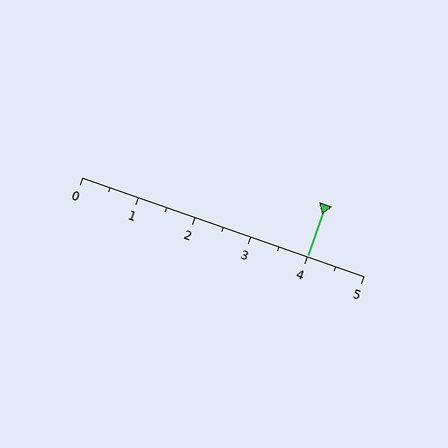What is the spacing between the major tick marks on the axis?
The major ticks are spaced 1 apart.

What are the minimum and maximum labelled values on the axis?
The axis runs from 0 to 5.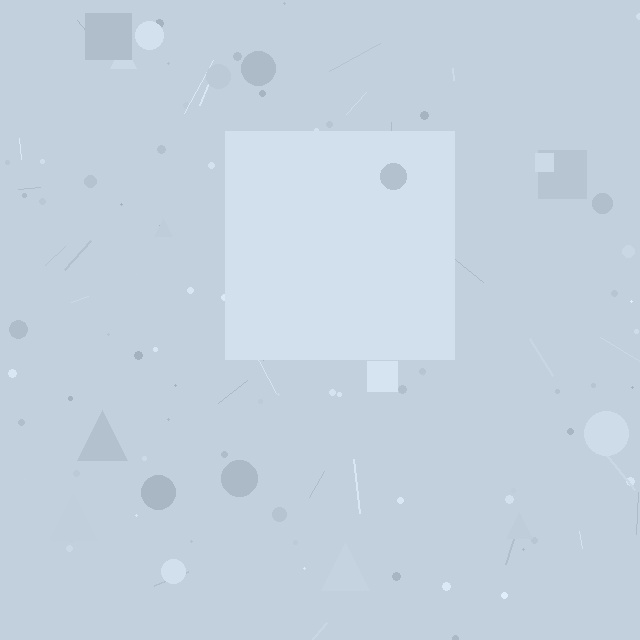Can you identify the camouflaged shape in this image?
The camouflaged shape is a square.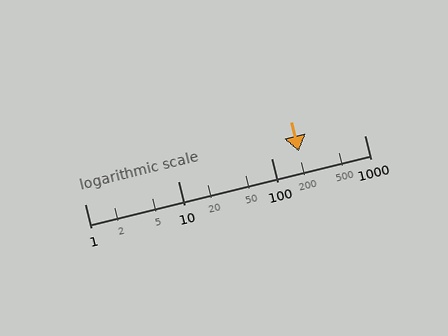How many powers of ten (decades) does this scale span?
The scale spans 3 decades, from 1 to 1000.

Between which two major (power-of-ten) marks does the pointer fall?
The pointer is between 100 and 1000.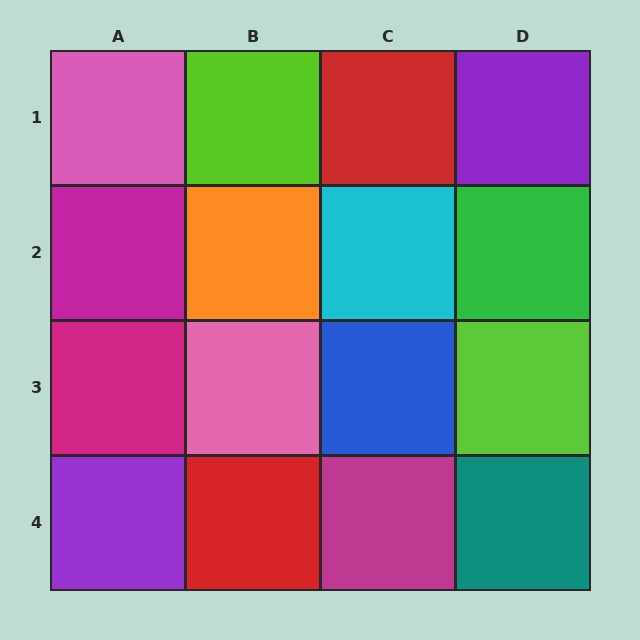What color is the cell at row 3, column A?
Magenta.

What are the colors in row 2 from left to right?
Magenta, orange, cyan, green.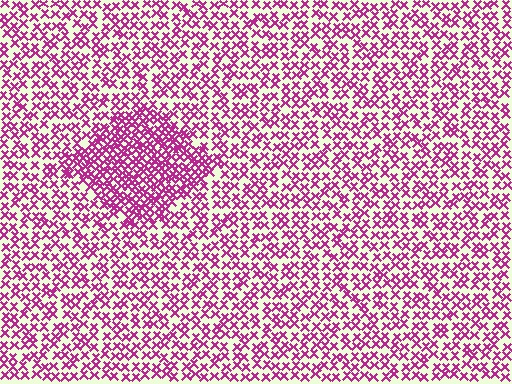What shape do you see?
I see a diamond.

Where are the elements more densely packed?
The elements are more densely packed inside the diamond boundary.